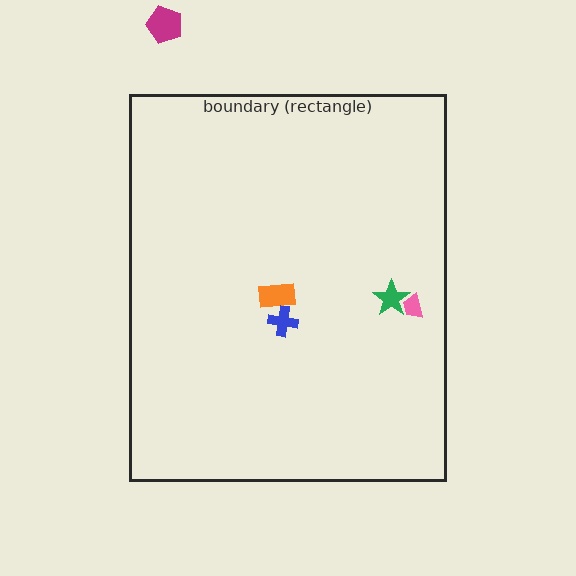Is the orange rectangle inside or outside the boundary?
Inside.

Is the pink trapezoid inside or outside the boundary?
Inside.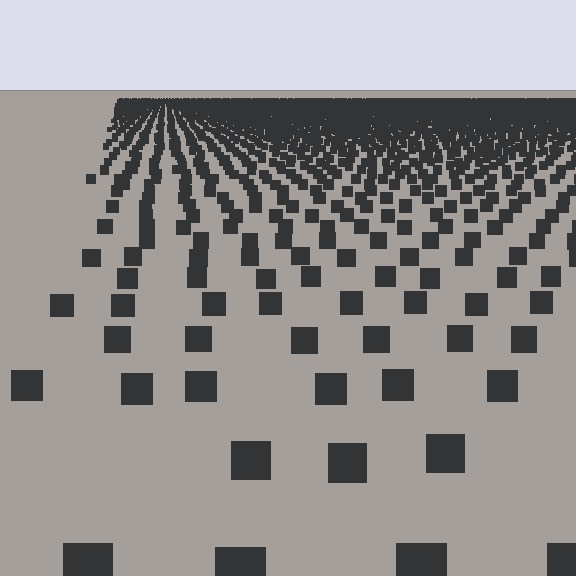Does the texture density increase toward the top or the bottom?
Density increases toward the top.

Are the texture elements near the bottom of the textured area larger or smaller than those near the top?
Larger. Near the bottom, elements are closer to the viewer and appear at a bigger on-screen size.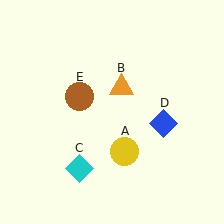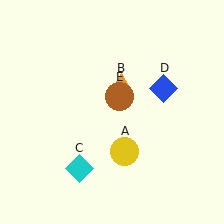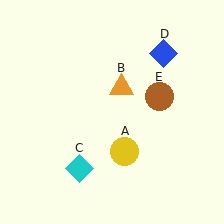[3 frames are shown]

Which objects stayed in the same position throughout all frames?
Yellow circle (object A) and orange triangle (object B) and cyan diamond (object C) remained stationary.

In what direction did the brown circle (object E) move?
The brown circle (object E) moved right.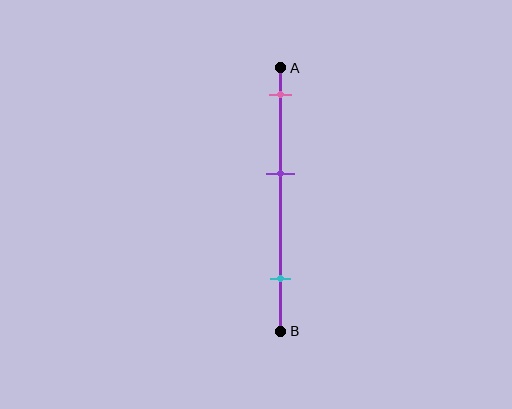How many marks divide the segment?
There are 3 marks dividing the segment.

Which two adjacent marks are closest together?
The pink and purple marks are the closest adjacent pair.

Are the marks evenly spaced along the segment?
Yes, the marks are approximately evenly spaced.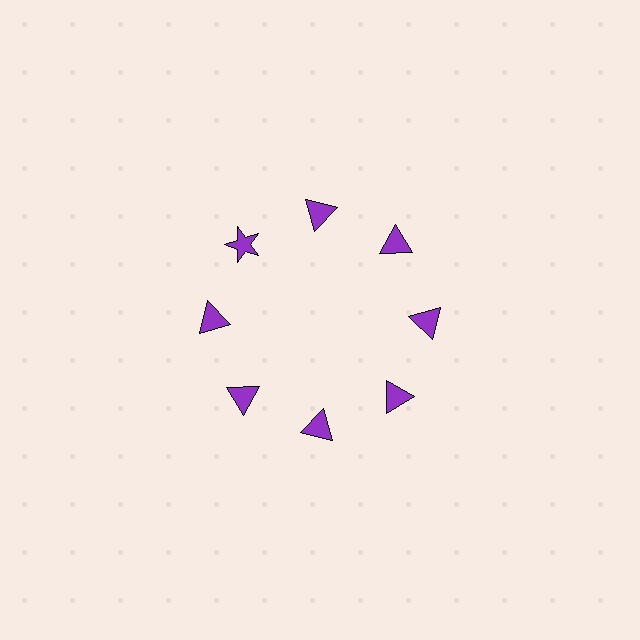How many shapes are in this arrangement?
There are 8 shapes arranged in a ring pattern.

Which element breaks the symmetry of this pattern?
The purple star at roughly the 10 o'clock position breaks the symmetry. All other shapes are purple triangles.